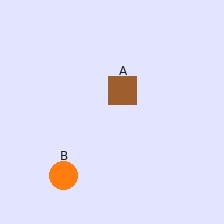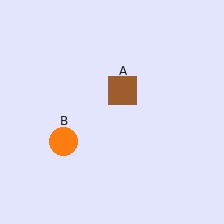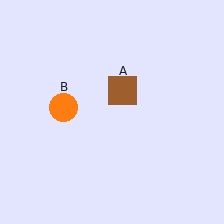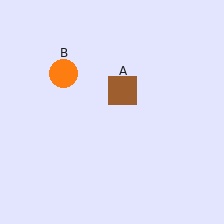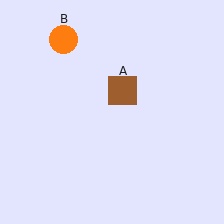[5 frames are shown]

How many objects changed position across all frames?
1 object changed position: orange circle (object B).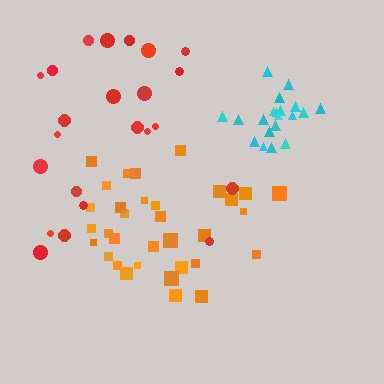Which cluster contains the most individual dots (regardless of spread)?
Orange (34).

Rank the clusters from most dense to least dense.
cyan, orange, red.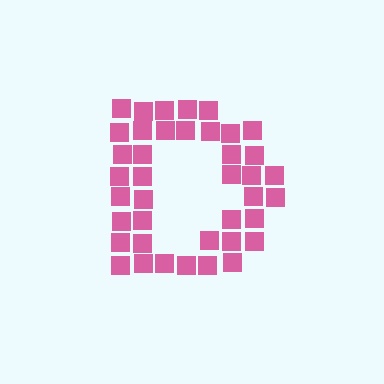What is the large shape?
The large shape is the letter D.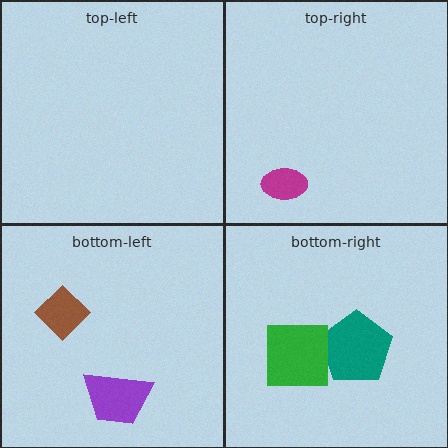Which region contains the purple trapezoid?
The bottom-left region.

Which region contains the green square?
The bottom-right region.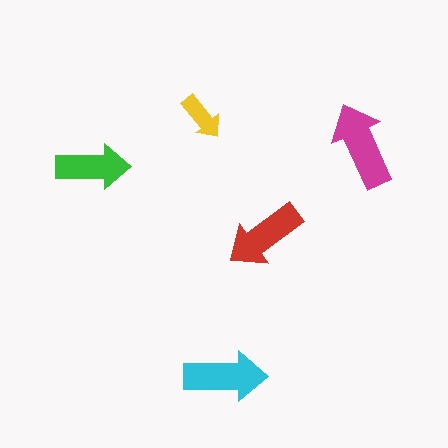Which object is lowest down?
The cyan arrow is bottommost.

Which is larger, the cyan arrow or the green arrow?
The cyan one.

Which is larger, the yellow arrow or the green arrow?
The green one.